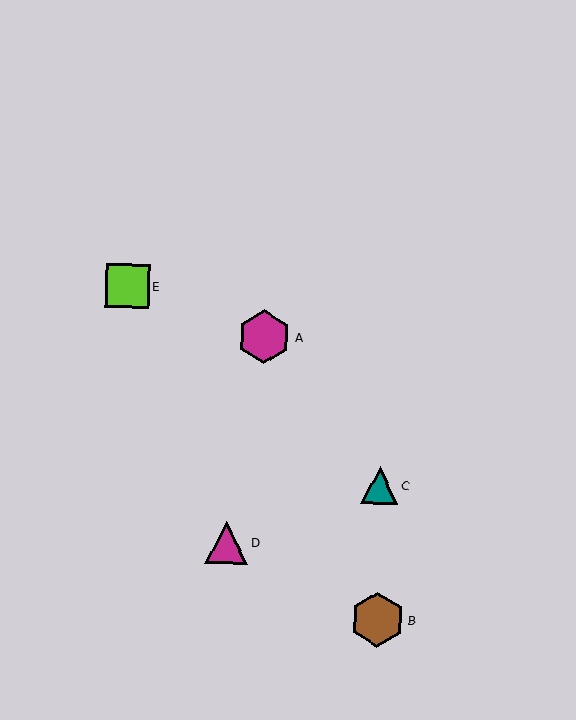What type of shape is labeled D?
Shape D is a magenta triangle.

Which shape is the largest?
The brown hexagon (labeled B) is the largest.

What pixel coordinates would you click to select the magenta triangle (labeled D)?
Click at (227, 543) to select the magenta triangle D.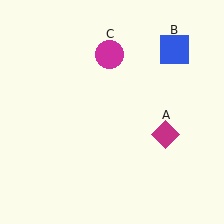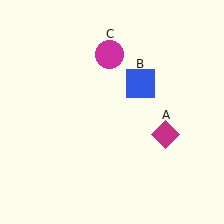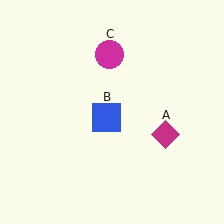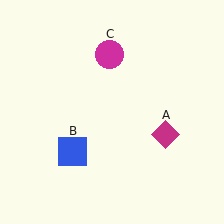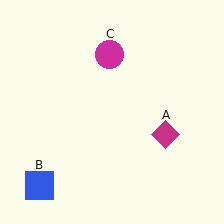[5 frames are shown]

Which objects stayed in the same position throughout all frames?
Magenta diamond (object A) and magenta circle (object C) remained stationary.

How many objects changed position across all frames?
1 object changed position: blue square (object B).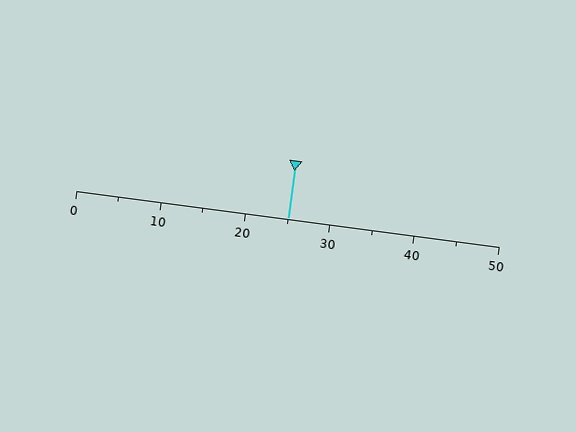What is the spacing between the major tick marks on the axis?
The major ticks are spaced 10 apart.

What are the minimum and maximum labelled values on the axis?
The axis runs from 0 to 50.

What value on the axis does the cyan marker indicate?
The marker indicates approximately 25.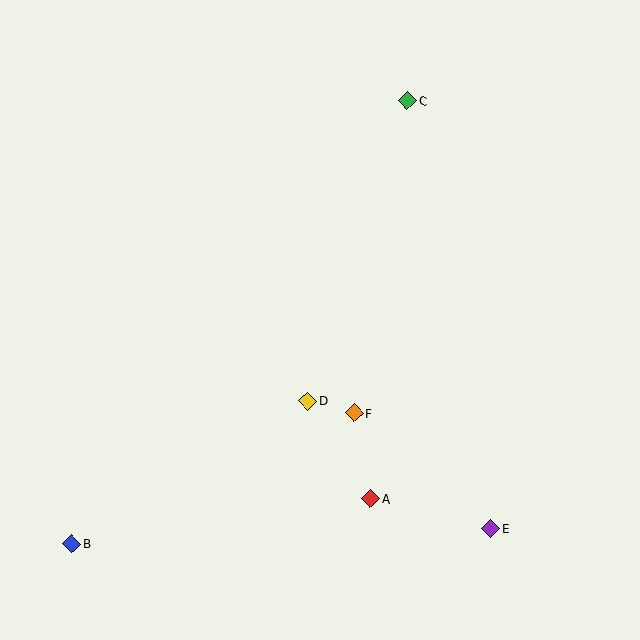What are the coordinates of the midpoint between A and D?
The midpoint between A and D is at (339, 450).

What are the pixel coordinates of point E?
Point E is at (491, 528).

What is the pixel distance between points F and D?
The distance between F and D is 48 pixels.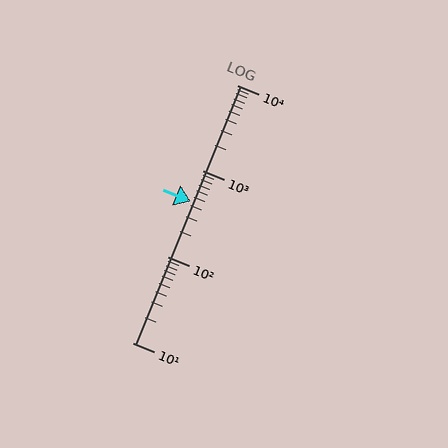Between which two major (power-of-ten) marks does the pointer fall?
The pointer is between 100 and 1000.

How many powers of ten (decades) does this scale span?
The scale spans 3 decades, from 10 to 10000.